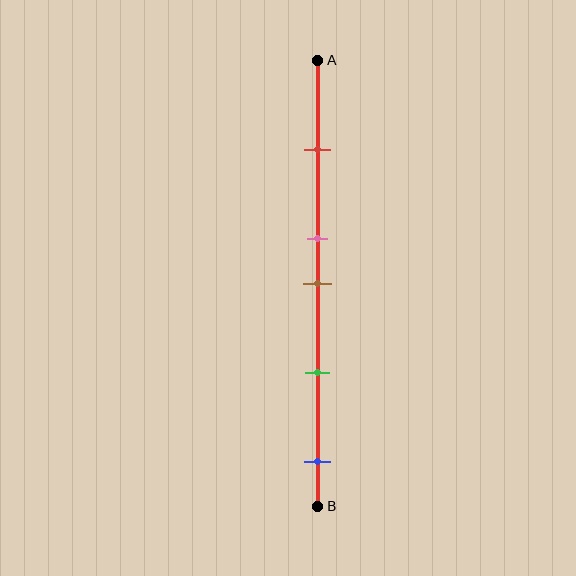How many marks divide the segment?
There are 5 marks dividing the segment.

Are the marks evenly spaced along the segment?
No, the marks are not evenly spaced.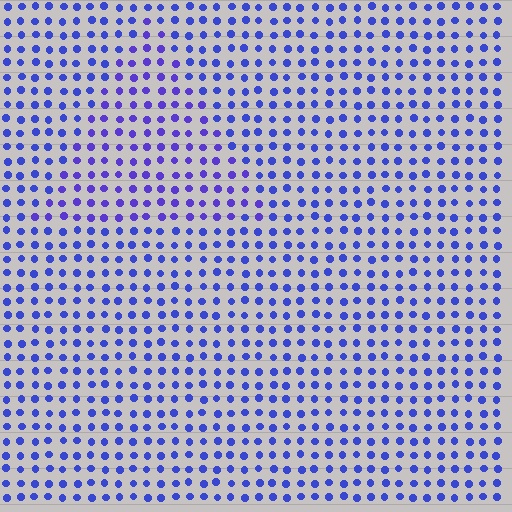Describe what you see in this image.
The image is filled with small blue elements in a uniform arrangement. A triangle-shaped region is visible where the elements are tinted to a slightly different hue, forming a subtle color boundary.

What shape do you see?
I see a triangle.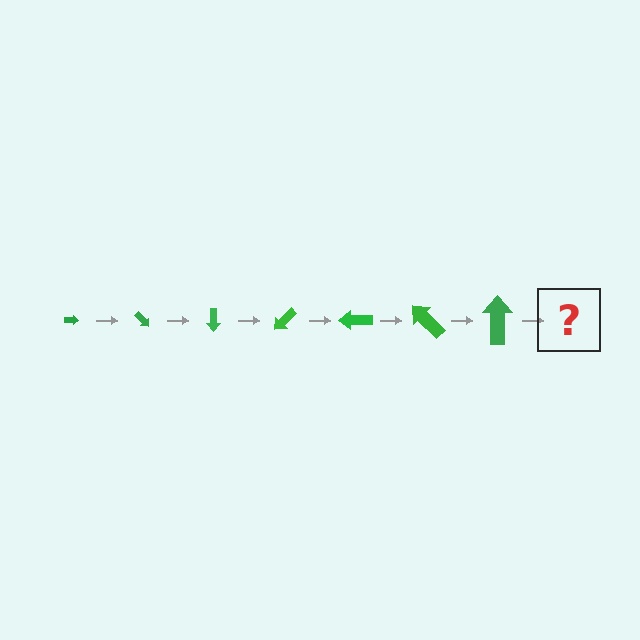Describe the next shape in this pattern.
It should be an arrow, larger than the previous one and rotated 315 degrees from the start.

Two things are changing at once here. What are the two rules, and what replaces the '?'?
The two rules are that the arrow grows larger each step and it rotates 45 degrees each step. The '?' should be an arrow, larger than the previous one and rotated 315 degrees from the start.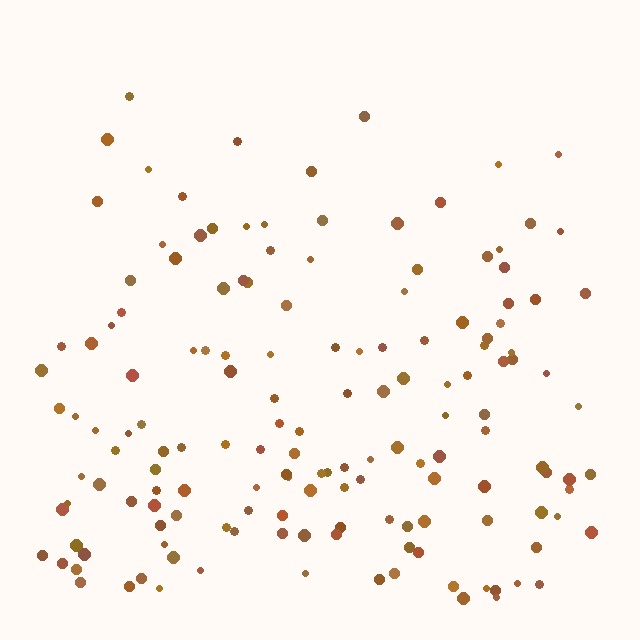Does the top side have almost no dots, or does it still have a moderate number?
Still a moderate number, just noticeably fewer than the bottom.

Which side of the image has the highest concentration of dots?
The bottom.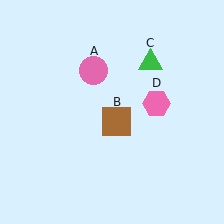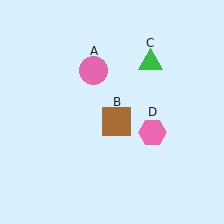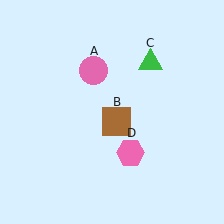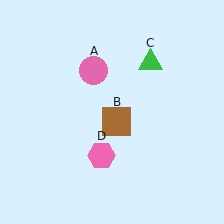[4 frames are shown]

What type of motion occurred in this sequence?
The pink hexagon (object D) rotated clockwise around the center of the scene.